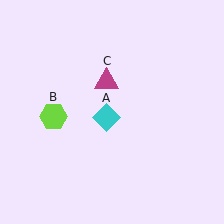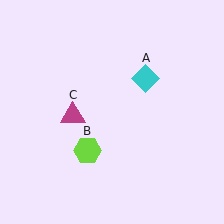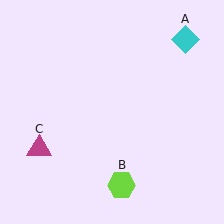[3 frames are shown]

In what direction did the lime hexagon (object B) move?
The lime hexagon (object B) moved down and to the right.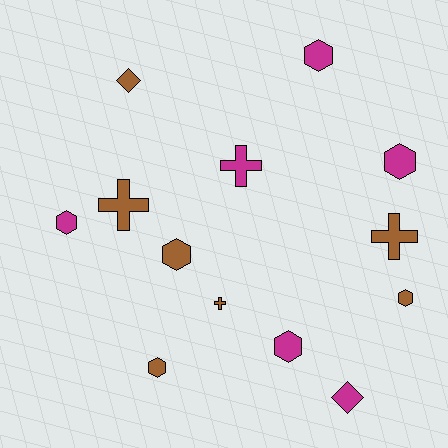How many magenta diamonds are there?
There is 1 magenta diamond.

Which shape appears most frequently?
Hexagon, with 7 objects.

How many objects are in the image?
There are 13 objects.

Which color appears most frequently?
Brown, with 7 objects.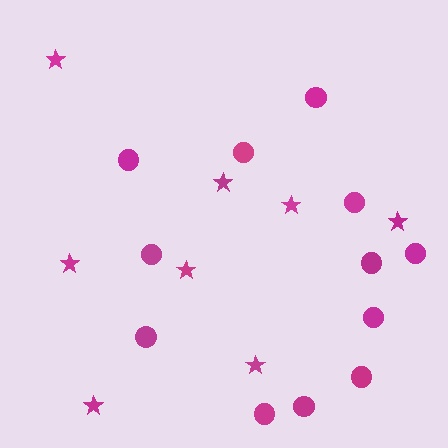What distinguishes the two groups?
There are 2 groups: one group of stars (8) and one group of circles (12).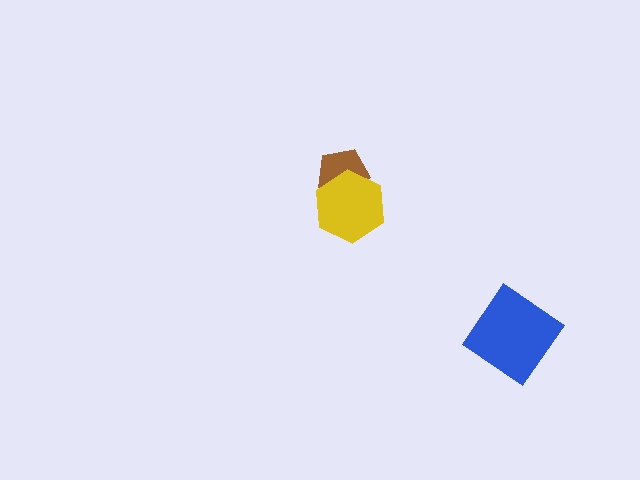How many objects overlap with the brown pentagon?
1 object overlaps with the brown pentagon.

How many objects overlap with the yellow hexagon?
1 object overlaps with the yellow hexagon.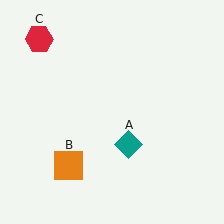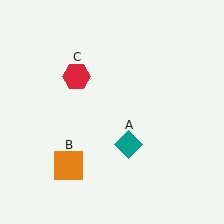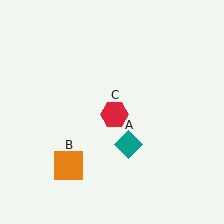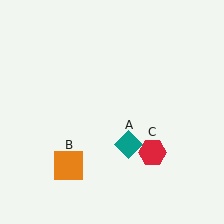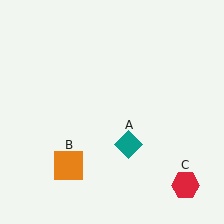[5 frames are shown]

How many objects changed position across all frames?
1 object changed position: red hexagon (object C).